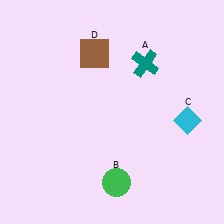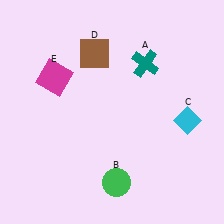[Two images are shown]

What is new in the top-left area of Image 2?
A magenta square (E) was added in the top-left area of Image 2.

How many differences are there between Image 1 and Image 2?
There is 1 difference between the two images.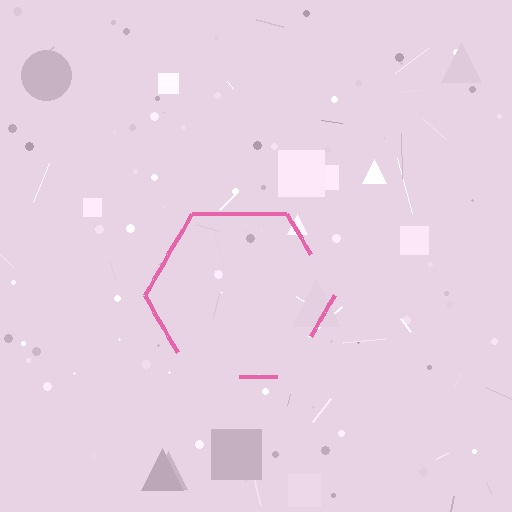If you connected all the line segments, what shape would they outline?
They would outline a hexagon.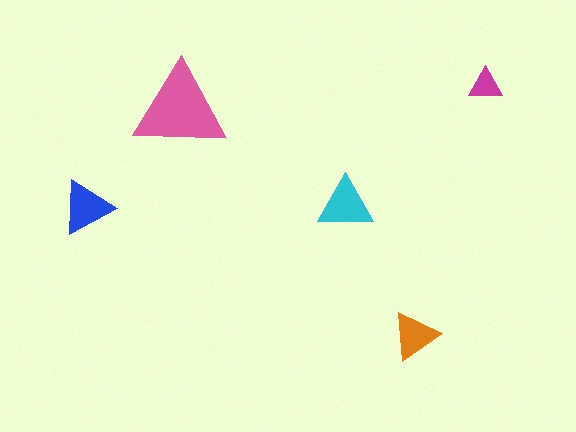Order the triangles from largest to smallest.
the pink one, the cyan one, the blue one, the orange one, the magenta one.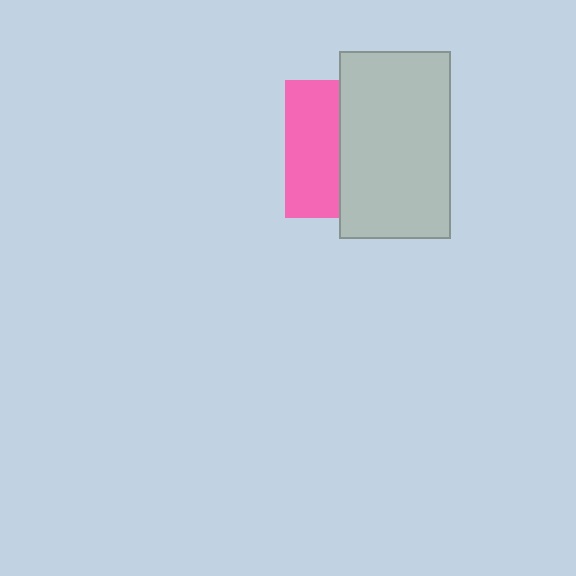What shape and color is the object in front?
The object in front is a light gray rectangle.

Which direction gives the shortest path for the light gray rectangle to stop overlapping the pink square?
Moving right gives the shortest separation.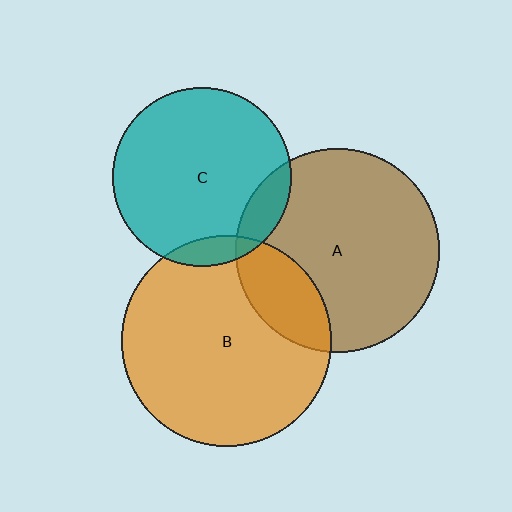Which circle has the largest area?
Circle B (orange).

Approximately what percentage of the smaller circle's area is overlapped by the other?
Approximately 20%.